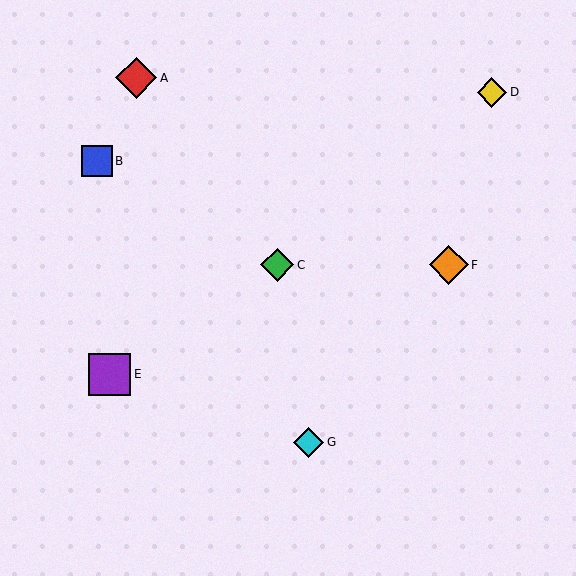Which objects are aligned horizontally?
Objects C, F are aligned horizontally.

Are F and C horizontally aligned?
Yes, both are at y≈265.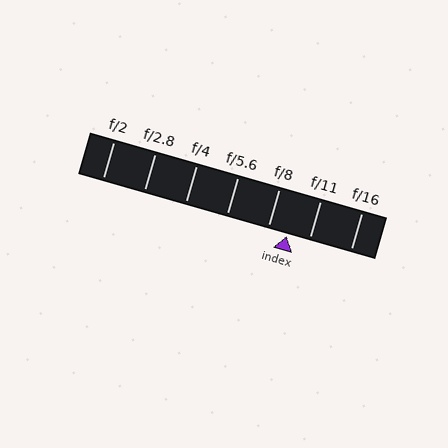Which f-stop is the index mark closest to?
The index mark is closest to f/8.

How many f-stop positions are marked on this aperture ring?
There are 7 f-stop positions marked.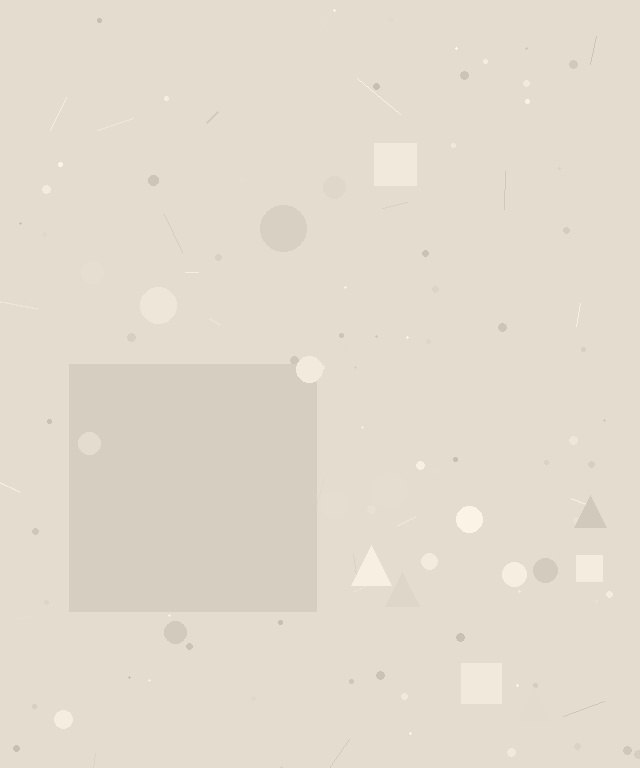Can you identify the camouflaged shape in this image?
The camouflaged shape is a square.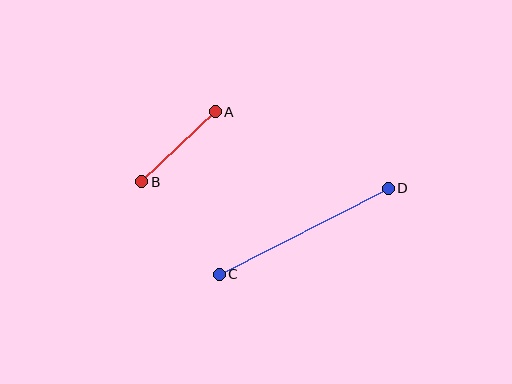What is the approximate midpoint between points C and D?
The midpoint is at approximately (304, 231) pixels.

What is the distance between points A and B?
The distance is approximately 101 pixels.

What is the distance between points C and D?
The distance is approximately 190 pixels.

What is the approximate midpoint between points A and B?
The midpoint is at approximately (178, 147) pixels.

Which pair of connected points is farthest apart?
Points C and D are farthest apart.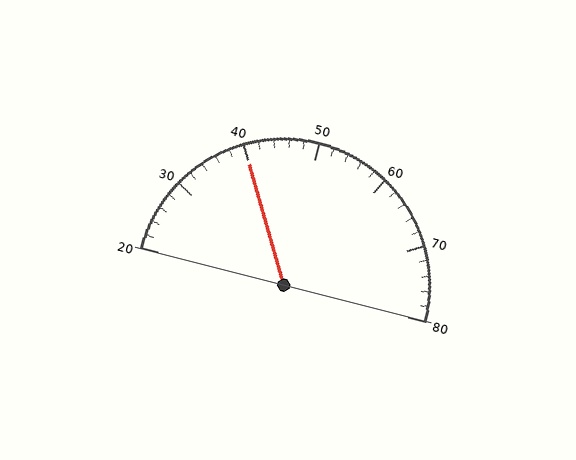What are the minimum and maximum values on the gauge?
The gauge ranges from 20 to 80.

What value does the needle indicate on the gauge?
The needle indicates approximately 40.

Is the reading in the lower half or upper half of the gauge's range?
The reading is in the lower half of the range (20 to 80).